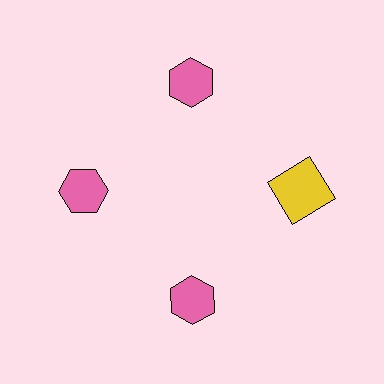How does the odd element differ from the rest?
It differs in both color (yellow instead of pink) and shape (square instead of hexagon).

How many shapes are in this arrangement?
There are 4 shapes arranged in a ring pattern.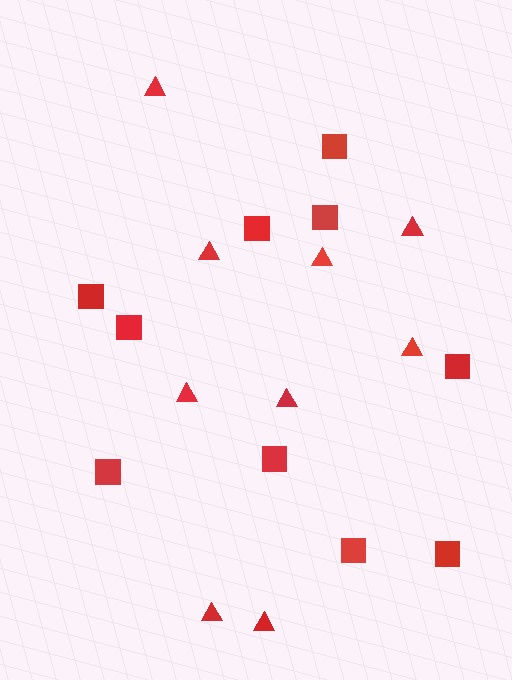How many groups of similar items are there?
There are 2 groups: one group of triangles (9) and one group of squares (10).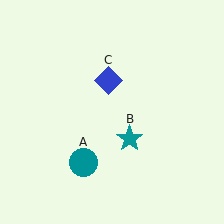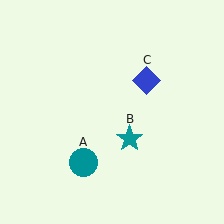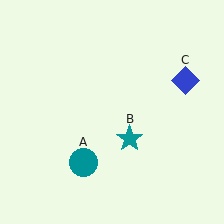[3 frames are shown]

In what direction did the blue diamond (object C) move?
The blue diamond (object C) moved right.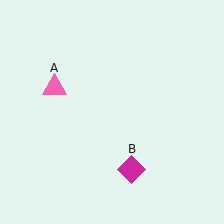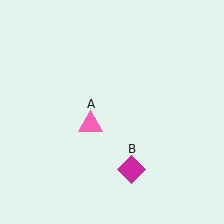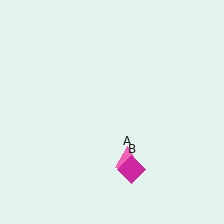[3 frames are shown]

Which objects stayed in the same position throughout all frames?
Magenta diamond (object B) remained stationary.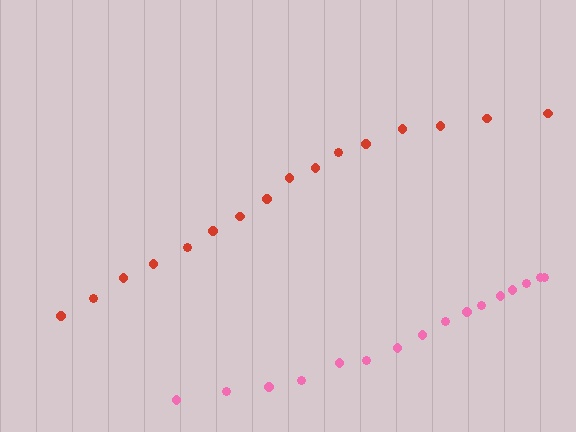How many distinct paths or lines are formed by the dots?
There are 2 distinct paths.